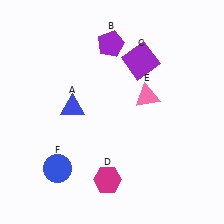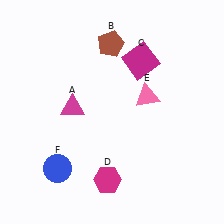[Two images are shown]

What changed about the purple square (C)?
In Image 1, C is purple. In Image 2, it changed to magenta.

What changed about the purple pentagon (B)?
In Image 1, B is purple. In Image 2, it changed to brown.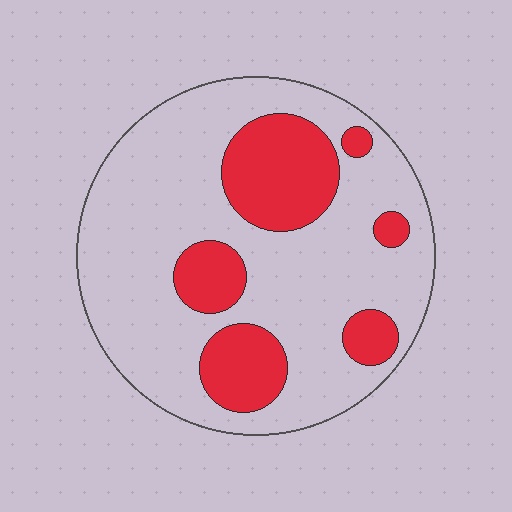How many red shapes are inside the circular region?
6.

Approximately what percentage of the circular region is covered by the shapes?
Approximately 25%.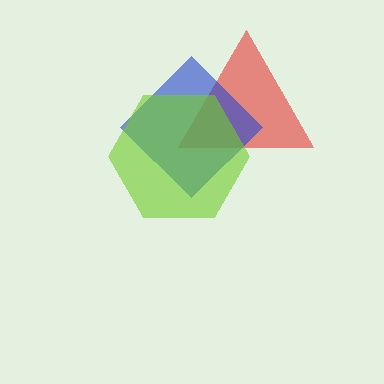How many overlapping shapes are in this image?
There are 3 overlapping shapes in the image.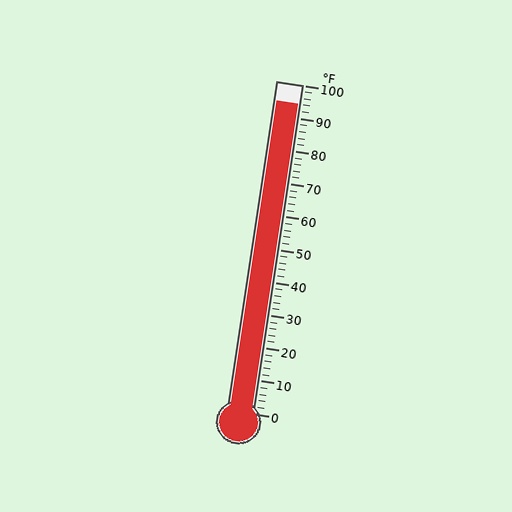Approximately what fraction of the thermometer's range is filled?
The thermometer is filled to approximately 95% of its range.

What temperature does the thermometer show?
The thermometer shows approximately 94°F.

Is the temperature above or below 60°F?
The temperature is above 60°F.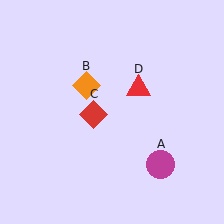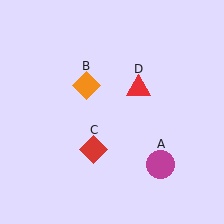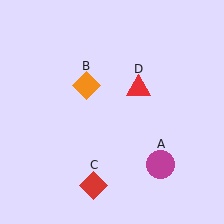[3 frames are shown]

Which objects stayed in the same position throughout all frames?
Magenta circle (object A) and orange diamond (object B) and red triangle (object D) remained stationary.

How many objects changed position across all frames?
1 object changed position: red diamond (object C).